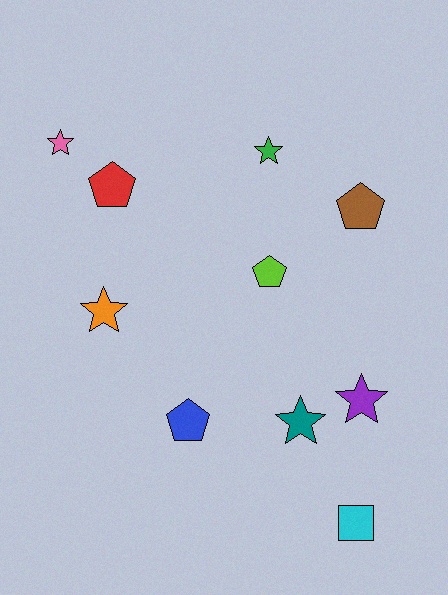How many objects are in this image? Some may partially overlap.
There are 10 objects.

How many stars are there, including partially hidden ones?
There are 5 stars.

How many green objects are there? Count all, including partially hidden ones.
There is 1 green object.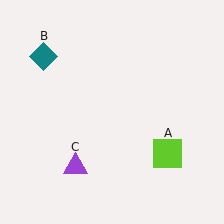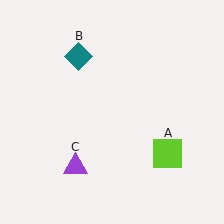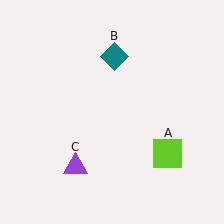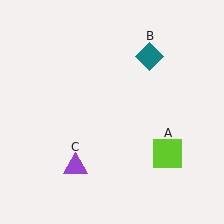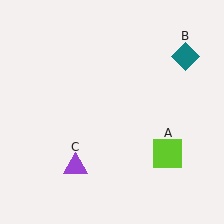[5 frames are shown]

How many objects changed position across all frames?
1 object changed position: teal diamond (object B).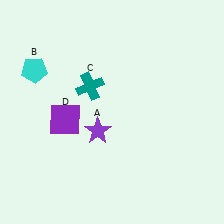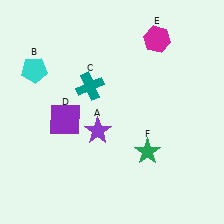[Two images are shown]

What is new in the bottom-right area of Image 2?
A green star (F) was added in the bottom-right area of Image 2.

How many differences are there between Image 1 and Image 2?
There are 2 differences between the two images.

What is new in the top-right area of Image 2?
A magenta hexagon (E) was added in the top-right area of Image 2.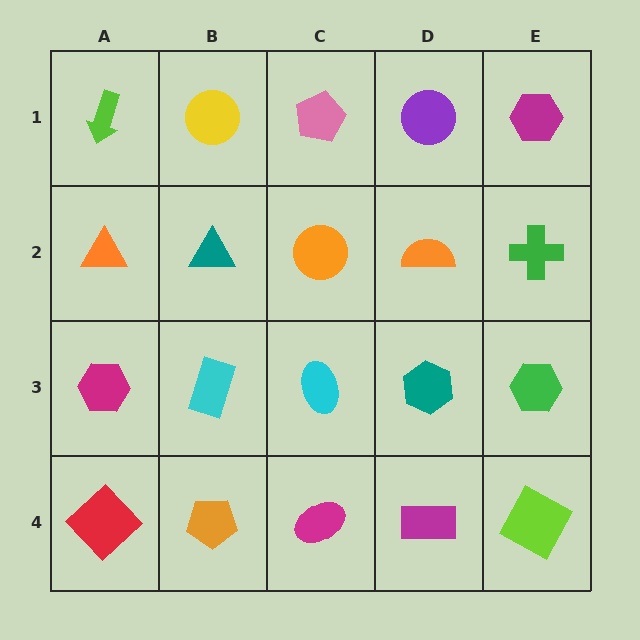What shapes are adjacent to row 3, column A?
An orange triangle (row 2, column A), a red diamond (row 4, column A), a cyan rectangle (row 3, column B).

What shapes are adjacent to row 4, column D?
A teal hexagon (row 3, column D), a magenta ellipse (row 4, column C), a lime square (row 4, column E).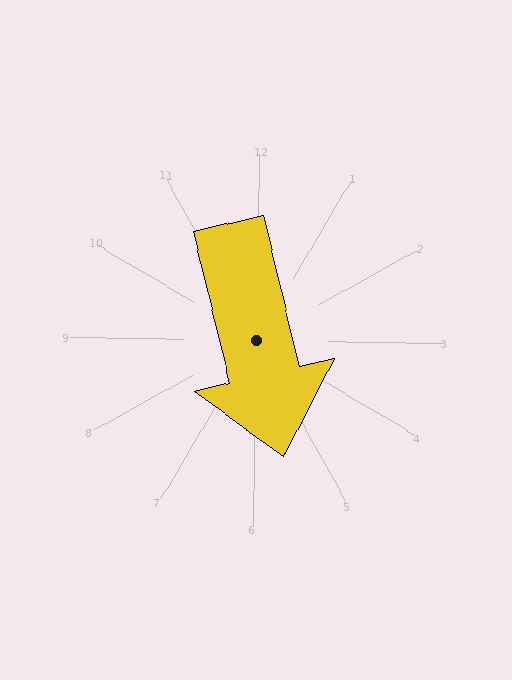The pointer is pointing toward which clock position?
Roughly 6 o'clock.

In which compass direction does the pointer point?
South.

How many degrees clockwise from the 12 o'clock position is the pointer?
Approximately 166 degrees.